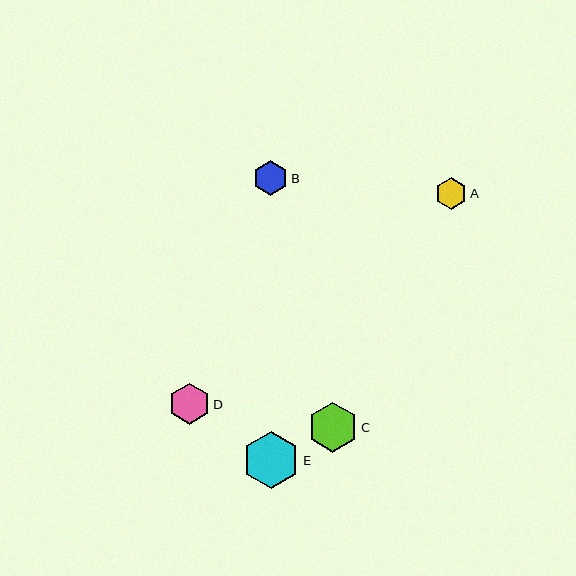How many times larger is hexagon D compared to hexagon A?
Hexagon D is approximately 1.3 times the size of hexagon A.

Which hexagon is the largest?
Hexagon E is the largest with a size of approximately 57 pixels.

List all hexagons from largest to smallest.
From largest to smallest: E, C, D, B, A.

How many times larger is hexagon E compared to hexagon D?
Hexagon E is approximately 1.4 times the size of hexagon D.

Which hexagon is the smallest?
Hexagon A is the smallest with a size of approximately 31 pixels.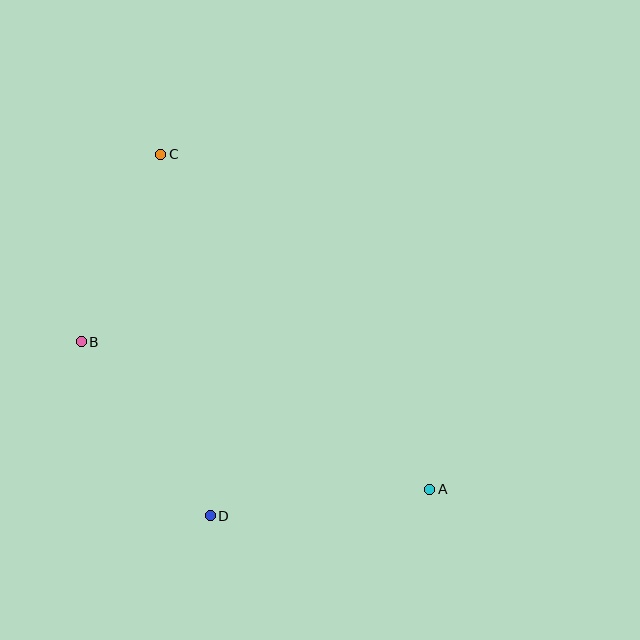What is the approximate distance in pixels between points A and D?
The distance between A and D is approximately 221 pixels.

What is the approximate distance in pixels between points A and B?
The distance between A and B is approximately 379 pixels.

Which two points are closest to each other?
Points B and C are closest to each other.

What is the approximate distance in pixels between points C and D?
The distance between C and D is approximately 365 pixels.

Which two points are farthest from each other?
Points A and C are farthest from each other.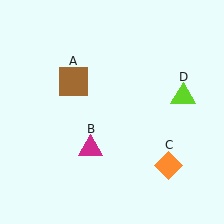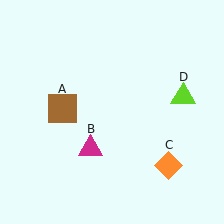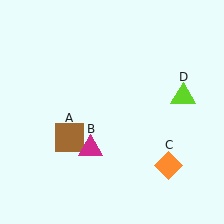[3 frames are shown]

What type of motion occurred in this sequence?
The brown square (object A) rotated counterclockwise around the center of the scene.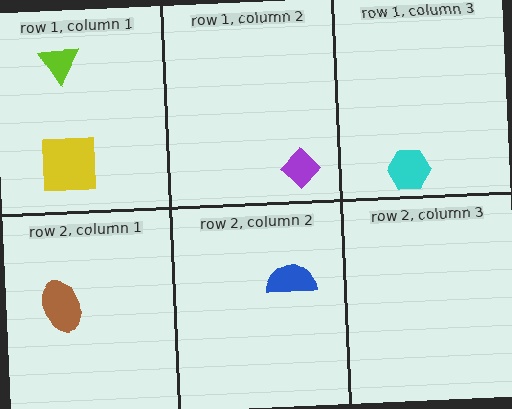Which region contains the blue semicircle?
The row 2, column 2 region.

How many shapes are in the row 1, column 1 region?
2.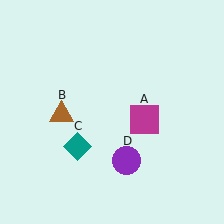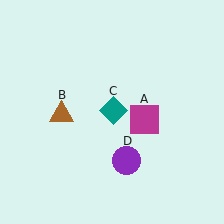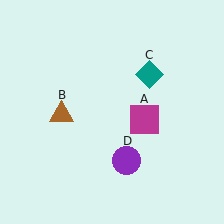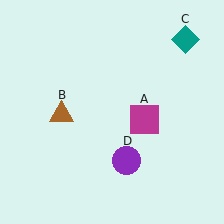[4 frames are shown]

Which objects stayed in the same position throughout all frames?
Magenta square (object A) and brown triangle (object B) and purple circle (object D) remained stationary.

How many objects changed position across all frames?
1 object changed position: teal diamond (object C).